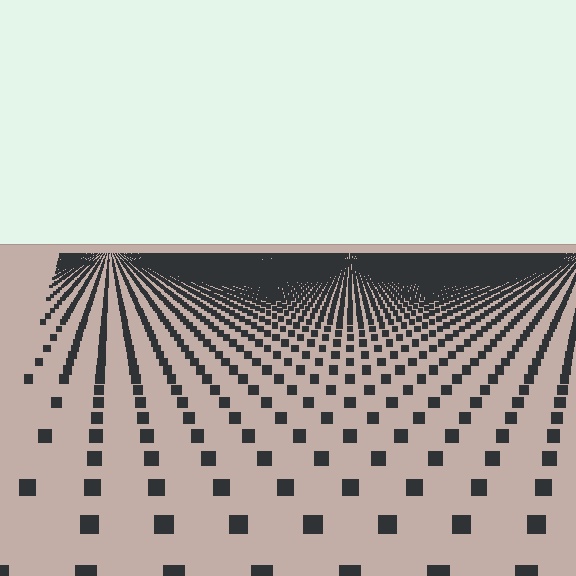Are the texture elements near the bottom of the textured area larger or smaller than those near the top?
Larger. Near the bottom, elements are closer to the viewer and appear at a bigger on-screen size.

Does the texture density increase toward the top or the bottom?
Density increases toward the top.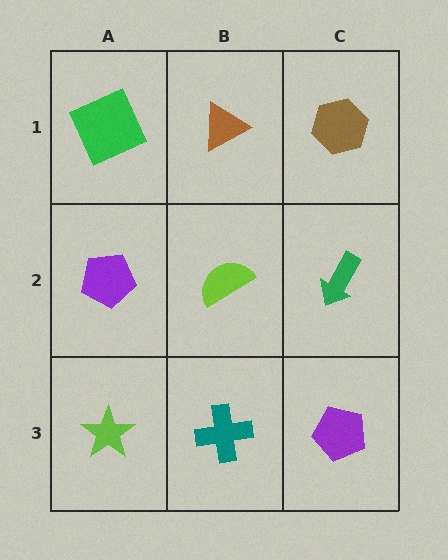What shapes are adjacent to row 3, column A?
A purple pentagon (row 2, column A), a teal cross (row 3, column B).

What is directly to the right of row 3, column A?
A teal cross.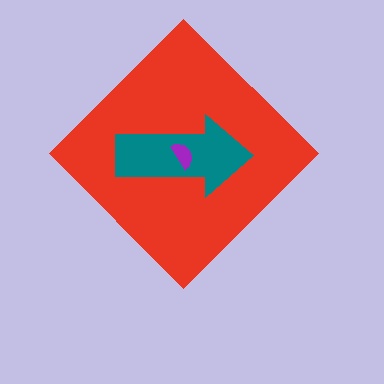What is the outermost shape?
The red diamond.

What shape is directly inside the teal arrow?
The purple semicircle.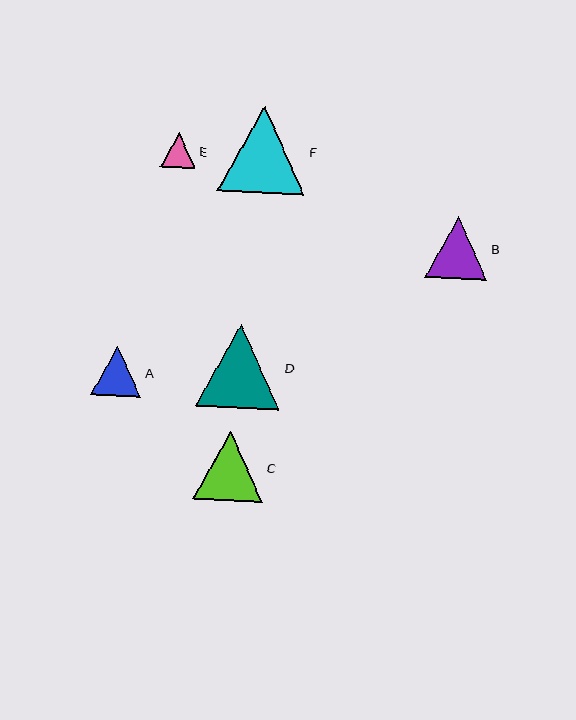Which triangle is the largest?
Triangle F is the largest with a size of approximately 87 pixels.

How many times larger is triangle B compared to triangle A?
Triangle B is approximately 1.2 times the size of triangle A.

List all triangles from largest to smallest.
From largest to smallest: F, D, C, B, A, E.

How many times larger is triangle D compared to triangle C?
Triangle D is approximately 1.2 times the size of triangle C.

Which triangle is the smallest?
Triangle E is the smallest with a size of approximately 35 pixels.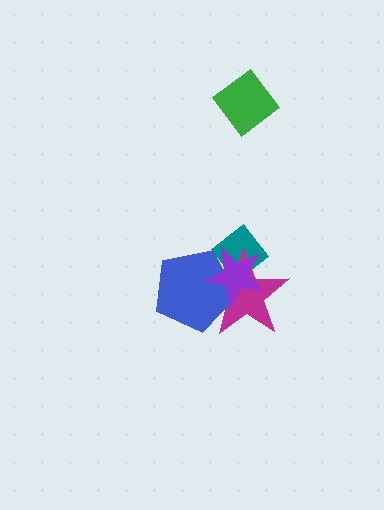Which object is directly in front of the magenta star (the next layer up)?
The blue pentagon is directly in front of the magenta star.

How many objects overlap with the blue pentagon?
3 objects overlap with the blue pentagon.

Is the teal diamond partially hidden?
Yes, it is partially covered by another shape.